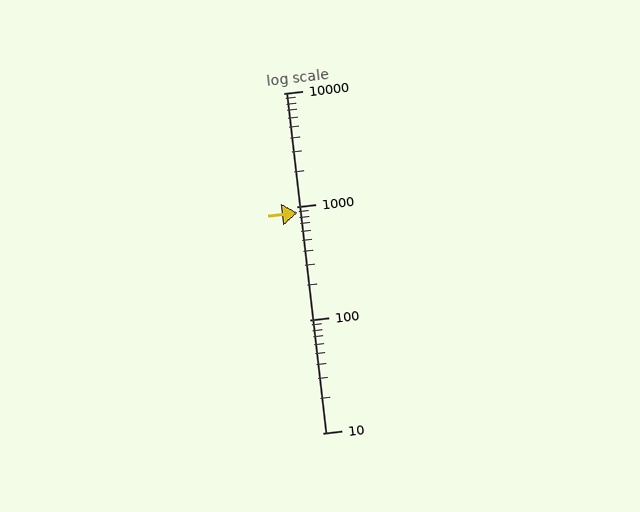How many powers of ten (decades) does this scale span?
The scale spans 3 decades, from 10 to 10000.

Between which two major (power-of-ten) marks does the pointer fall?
The pointer is between 100 and 1000.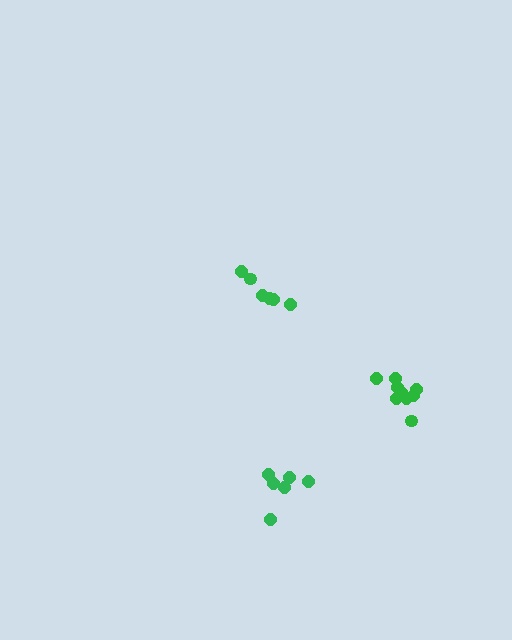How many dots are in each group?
Group 1: 6 dots, Group 2: 6 dots, Group 3: 9 dots (21 total).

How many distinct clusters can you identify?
There are 3 distinct clusters.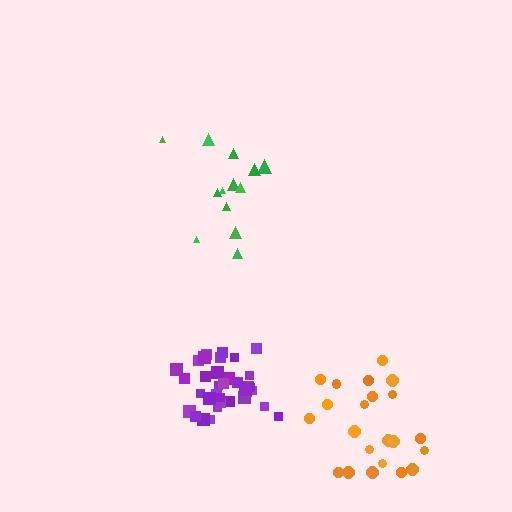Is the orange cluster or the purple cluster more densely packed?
Purple.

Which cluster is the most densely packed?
Purple.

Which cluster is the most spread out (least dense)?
Green.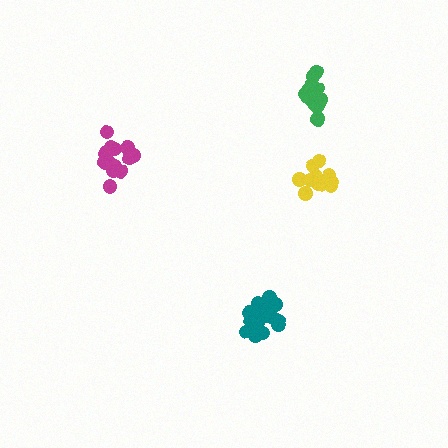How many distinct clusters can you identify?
There are 4 distinct clusters.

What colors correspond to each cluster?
The clusters are colored: magenta, yellow, teal, green.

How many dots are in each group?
Group 1: 16 dots, Group 2: 12 dots, Group 3: 18 dots, Group 4: 13 dots (59 total).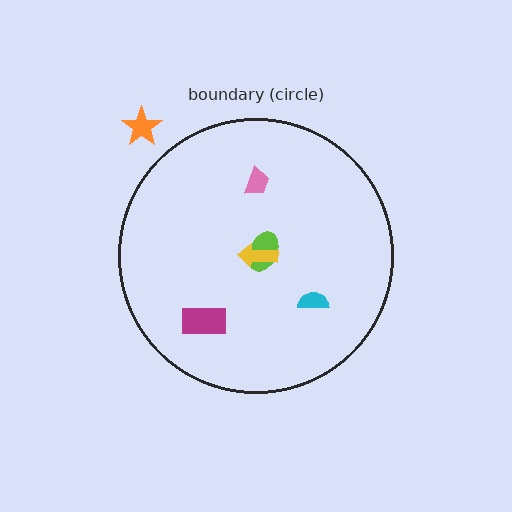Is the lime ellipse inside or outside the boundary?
Inside.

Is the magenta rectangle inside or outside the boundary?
Inside.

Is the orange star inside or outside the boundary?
Outside.